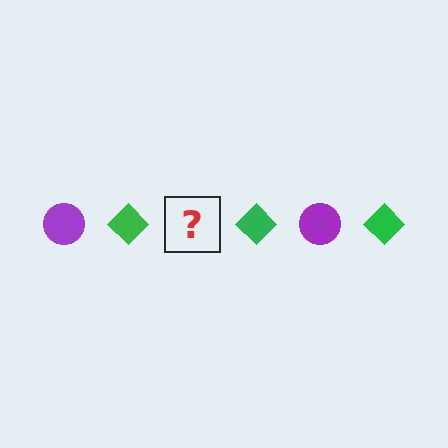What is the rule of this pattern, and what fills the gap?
The rule is that the pattern alternates between purple circle and green diamond. The gap should be filled with a purple circle.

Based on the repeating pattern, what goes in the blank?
The blank should be a purple circle.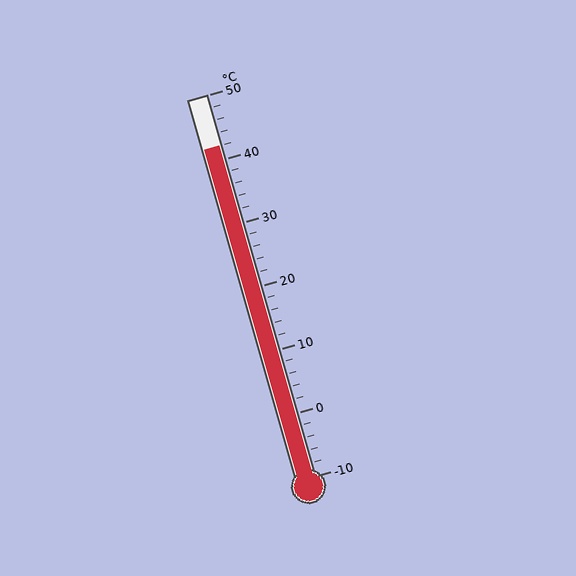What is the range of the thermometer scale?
The thermometer scale ranges from -10°C to 50°C.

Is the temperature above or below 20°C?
The temperature is above 20°C.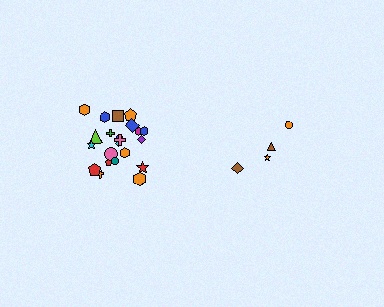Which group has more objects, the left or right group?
The left group.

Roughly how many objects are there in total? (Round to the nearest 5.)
Roughly 25 objects in total.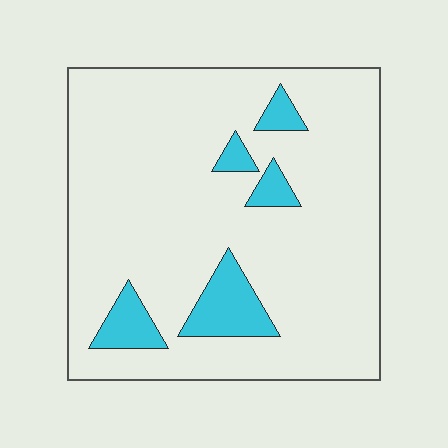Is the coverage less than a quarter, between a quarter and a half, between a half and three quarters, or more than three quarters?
Less than a quarter.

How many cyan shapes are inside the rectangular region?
5.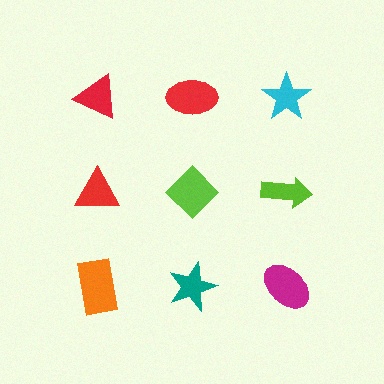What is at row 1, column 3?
A cyan star.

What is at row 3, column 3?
A magenta ellipse.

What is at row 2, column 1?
A red triangle.